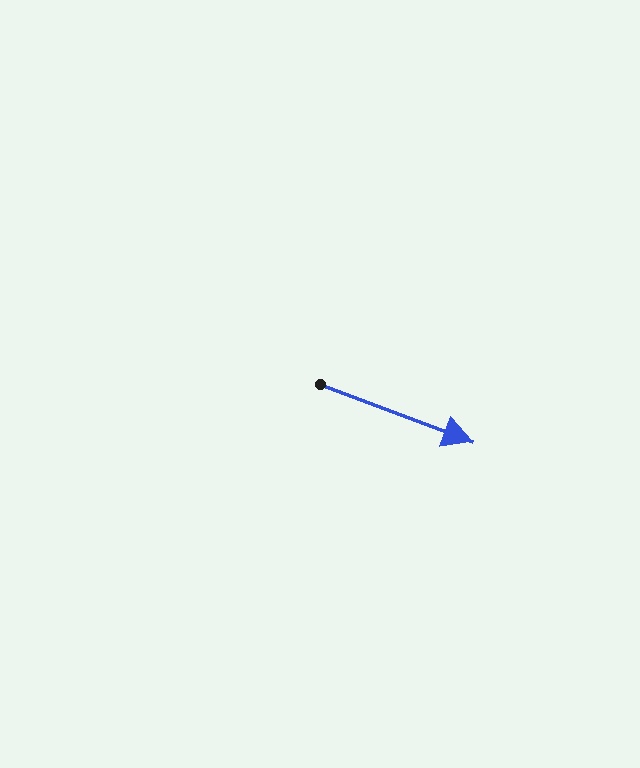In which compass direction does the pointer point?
East.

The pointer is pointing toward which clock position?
Roughly 4 o'clock.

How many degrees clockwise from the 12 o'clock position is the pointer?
Approximately 111 degrees.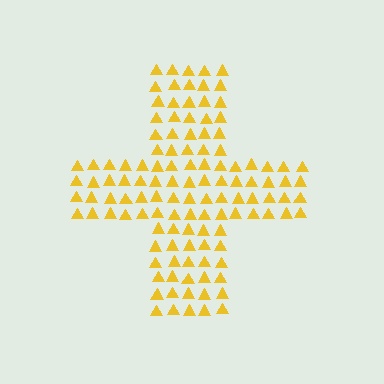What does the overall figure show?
The overall figure shows a cross.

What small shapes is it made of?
It is made of small triangles.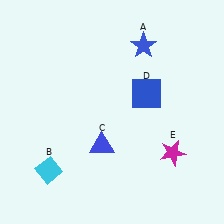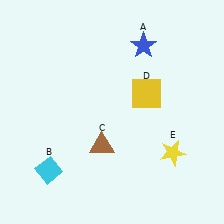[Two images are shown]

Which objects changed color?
C changed from blue to brown. D changed from blue to yellow. E changed from magenta to yellow.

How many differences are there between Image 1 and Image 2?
There are 3 differences between the two images.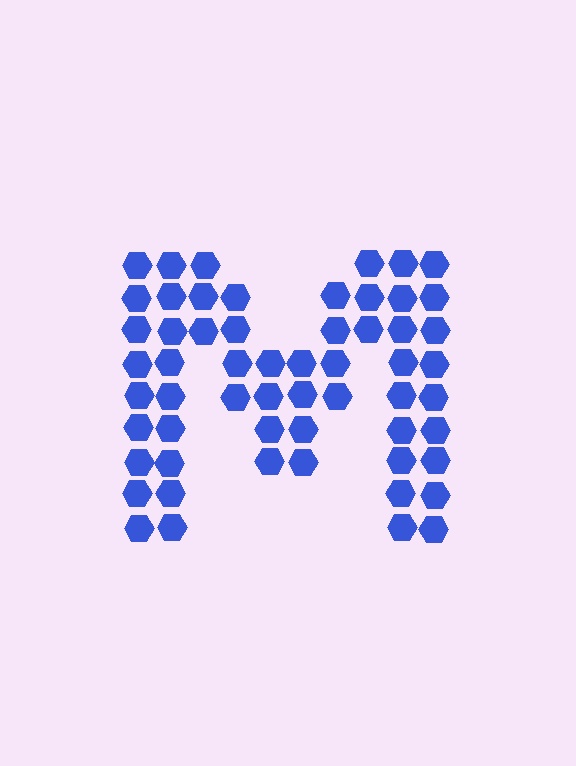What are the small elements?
The small elements are hexagons.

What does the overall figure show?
The overall figure shows the letter M.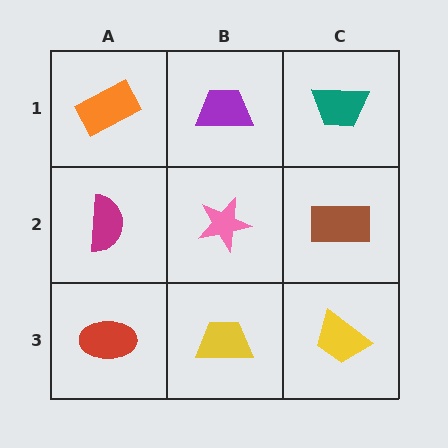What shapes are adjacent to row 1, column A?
A magenta semicircle (row 2, column A), a purple trapezoid (row 1, column B).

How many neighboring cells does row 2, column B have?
4.